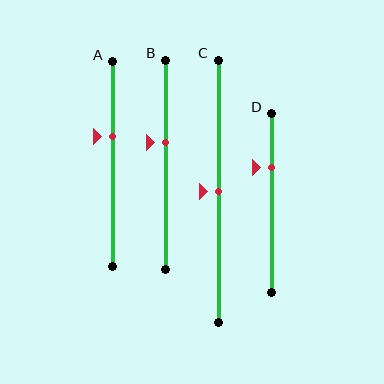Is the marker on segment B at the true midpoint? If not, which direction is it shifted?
No, the marker on segment B is shifted upward by about 11% of the segment length.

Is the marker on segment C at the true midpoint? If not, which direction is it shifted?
Yes, the marker on segment C is at the true midpoint.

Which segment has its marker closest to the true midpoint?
Segment C has its marker closest to the true midpoint.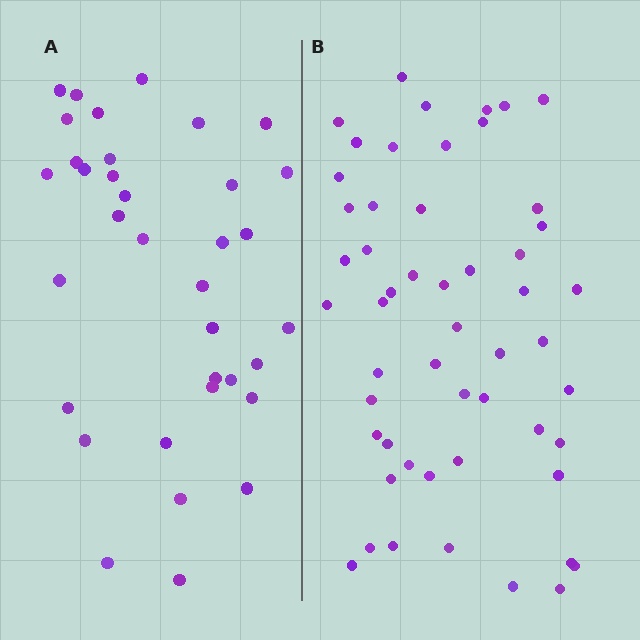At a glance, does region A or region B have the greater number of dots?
Region B (the right region) has more dots.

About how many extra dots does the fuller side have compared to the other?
Region B has approximately 20 more dots than region A.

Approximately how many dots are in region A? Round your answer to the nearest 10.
About 40 dots. (The exact count is 35, which rounds to 40.)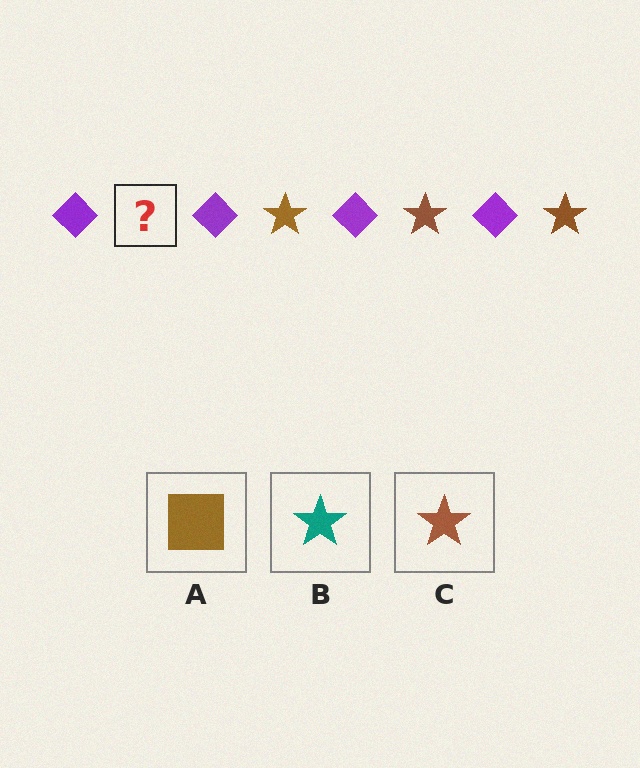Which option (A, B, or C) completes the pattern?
C.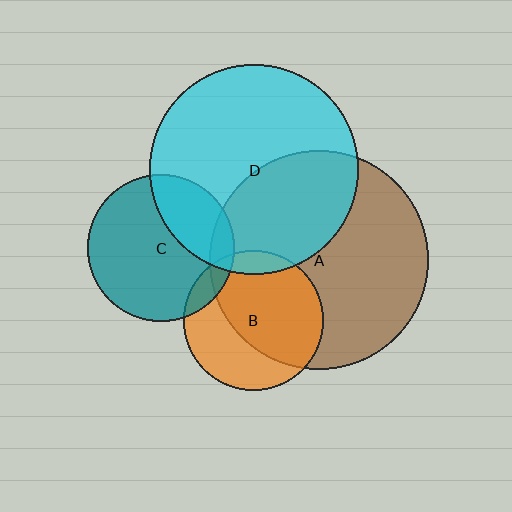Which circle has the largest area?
Circle A (brown).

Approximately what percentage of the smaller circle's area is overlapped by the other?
Approximately 60%.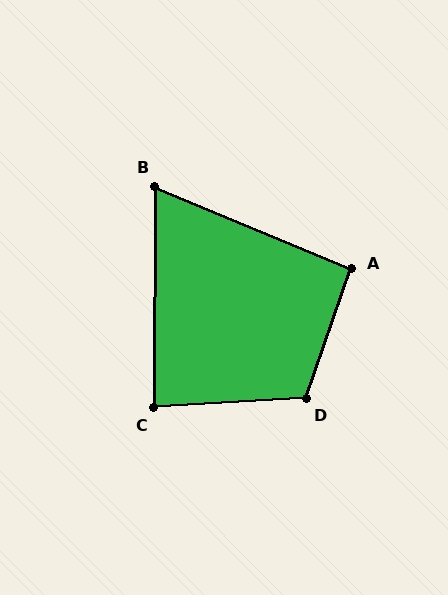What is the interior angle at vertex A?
Approximately 94 degrees (approximately right).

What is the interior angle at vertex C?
Approximately 86 degrees (approximately right).